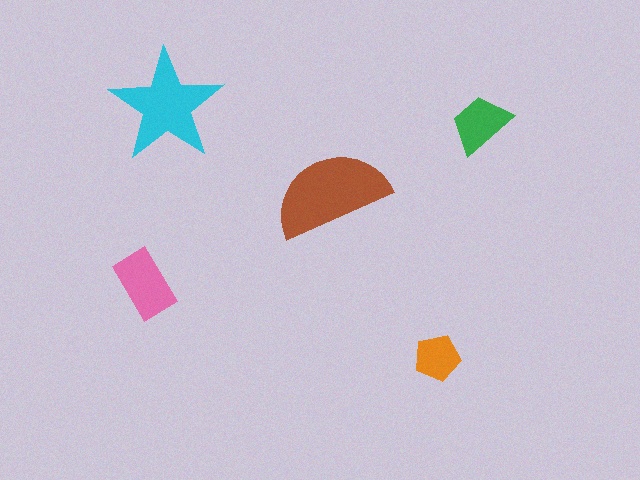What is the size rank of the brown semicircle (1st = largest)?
1st.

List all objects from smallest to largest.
The orange pentagon, the green trapezoid, the pink rectangle, the cyan star, the brown semicircle.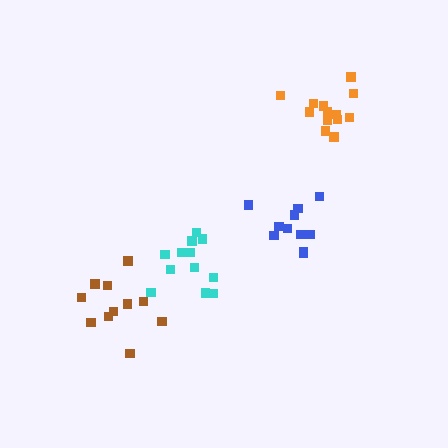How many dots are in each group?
Group 1: 12 dots, Group 2: 13 dots, Group 3: 11 dots, Group 4: 12 dots (48 total).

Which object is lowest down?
The brown cluster is bottommost.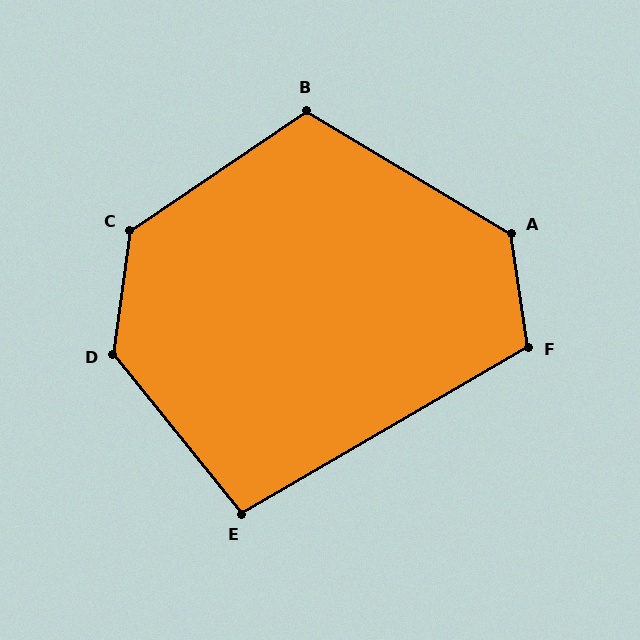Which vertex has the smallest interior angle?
E, at approximately 99 degrees.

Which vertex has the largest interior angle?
D, at approximately 133 degrees.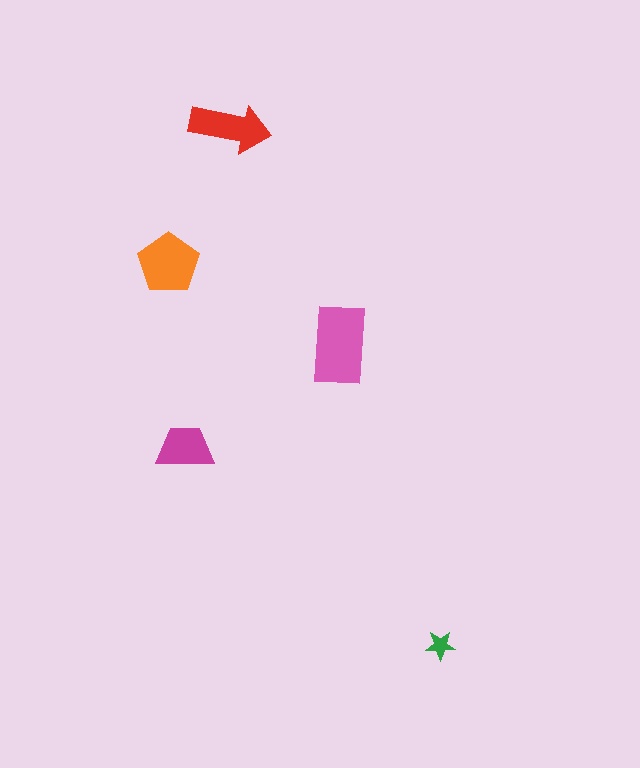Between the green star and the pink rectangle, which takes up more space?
The pink rectangle.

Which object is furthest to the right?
The green star is rightmost.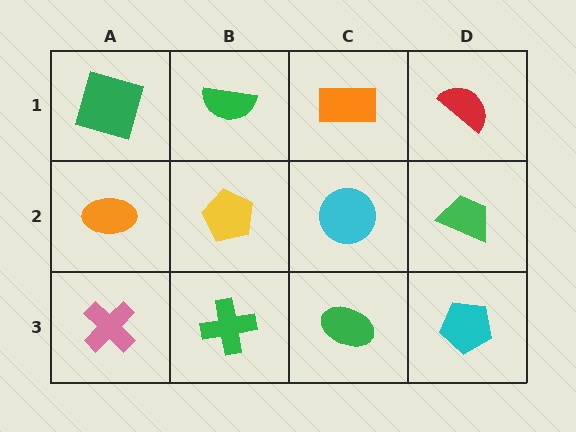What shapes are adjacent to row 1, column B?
A yellow pentagon (row 2, column B), a green square (row 1, column A), an orange rectangle (row 1, column C).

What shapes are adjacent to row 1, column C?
A cyan circle (row 2, column C), a green semicircle (row 1, column B), a red semicircle (row 1, column D).